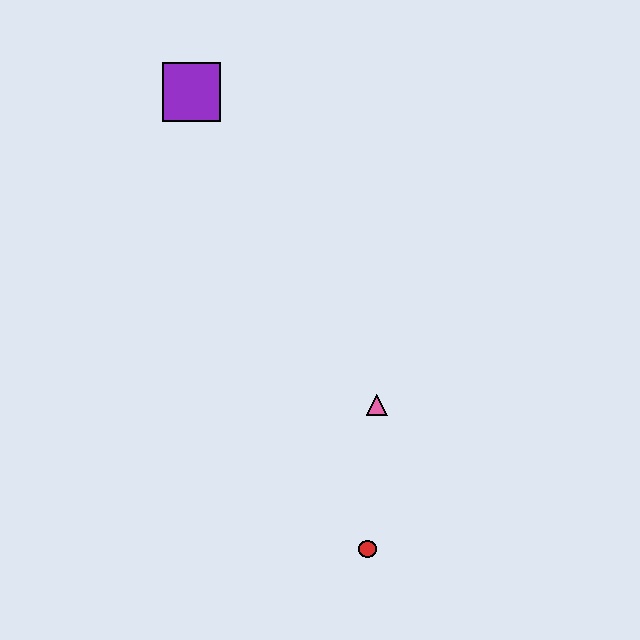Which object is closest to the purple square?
The pink triangle is closest to the purple square.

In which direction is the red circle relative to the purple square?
The red circle is below the purple square.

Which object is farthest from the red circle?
The purple square is farthest from the red circle.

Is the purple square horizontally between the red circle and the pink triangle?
No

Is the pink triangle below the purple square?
Yes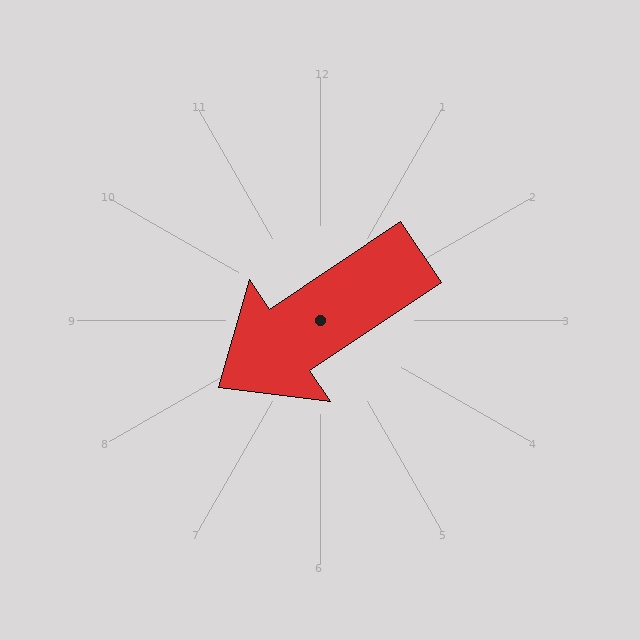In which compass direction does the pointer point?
Southwest.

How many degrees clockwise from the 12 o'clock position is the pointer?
Approximately 236 degrees.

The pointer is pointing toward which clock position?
Roughly 8 o'clock.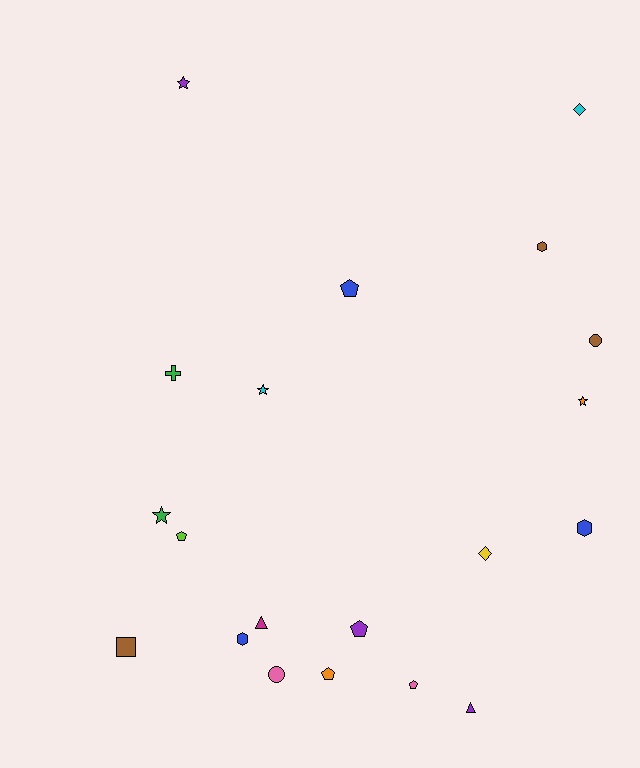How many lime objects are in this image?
There is 1 lime object.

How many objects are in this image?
There are 20 objects.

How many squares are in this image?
There is 1 square.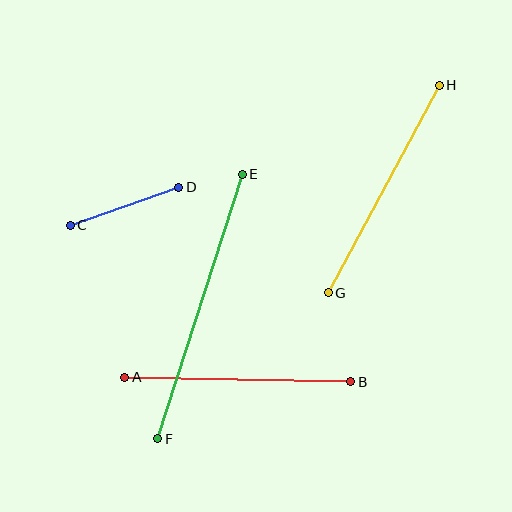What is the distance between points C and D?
The distance is approximately 115 pixels.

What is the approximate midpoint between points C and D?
The midpoint is at approximately (125, 206) pixels.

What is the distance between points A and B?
The distance is approximately 226 pixels.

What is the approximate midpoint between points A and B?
The midpoint is at approximately (238, 380) pixels.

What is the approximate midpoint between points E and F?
The midpoint is at approximately (200, 306) pixels.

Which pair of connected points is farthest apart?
Points E and F are farthest apart.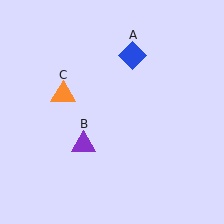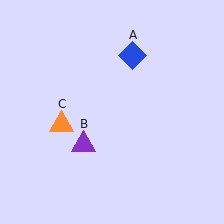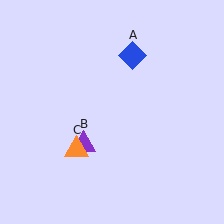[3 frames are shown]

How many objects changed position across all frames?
1 object changed position: orange triangle (object C).